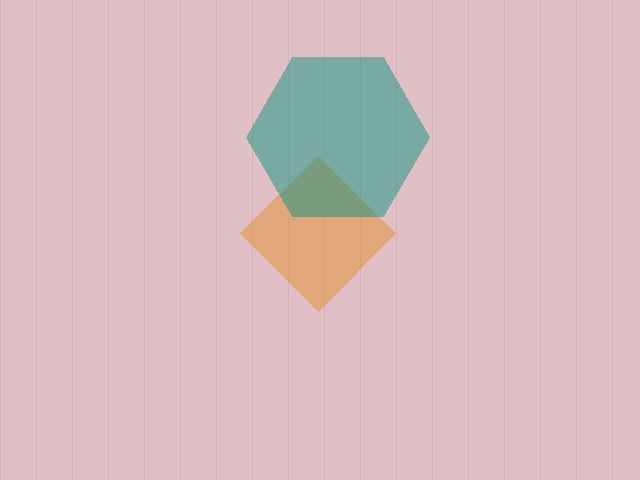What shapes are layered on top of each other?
The layered shapes are: an orange diamond, a teal hexagon.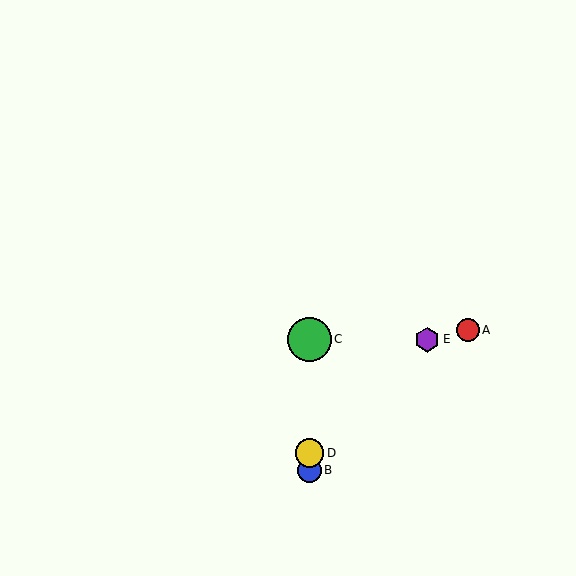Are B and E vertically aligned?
No, B is at x≈310 and E is at x≈427.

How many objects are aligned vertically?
3 objects (B, C, D) are aligned vertically.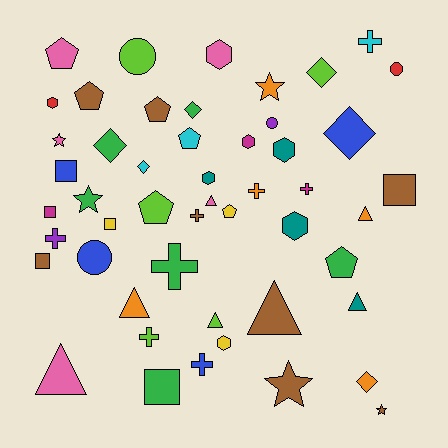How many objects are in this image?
There are 50 objects.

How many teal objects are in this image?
There are 4 teal objects.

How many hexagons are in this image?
There are 7 hexagons.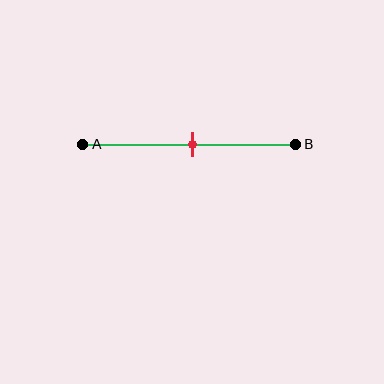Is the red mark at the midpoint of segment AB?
Yes, the mark is approximately at the midpoint.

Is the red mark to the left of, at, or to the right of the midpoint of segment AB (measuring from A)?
The red mark is approximately at the midpoint of segment AB.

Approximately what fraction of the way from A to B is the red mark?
The red mark is approximately 50% of the way from A to B.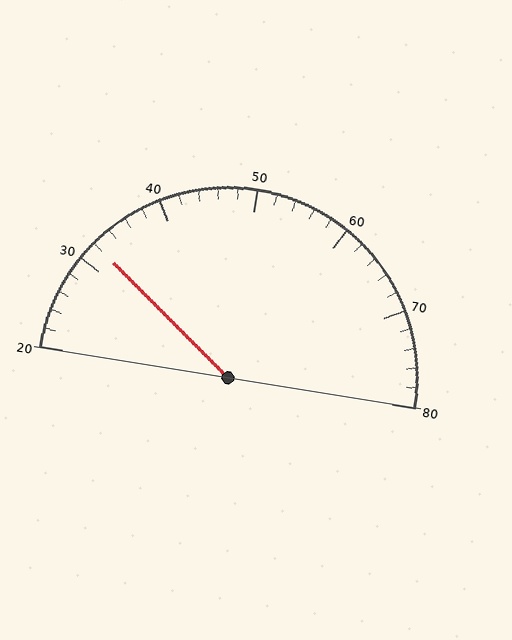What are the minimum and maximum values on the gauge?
The gauge ranges from 20 to 80.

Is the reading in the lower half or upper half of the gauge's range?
The reading is in the lower half of the range (20 to 80).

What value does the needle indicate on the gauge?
The needle indicates approximately 32.